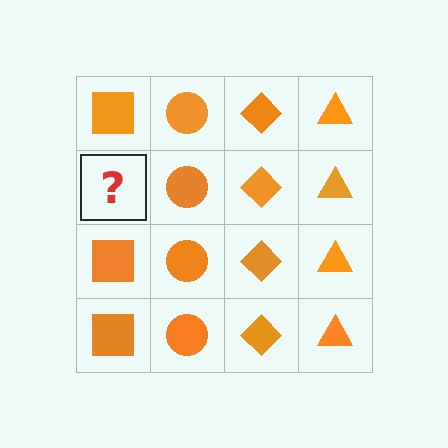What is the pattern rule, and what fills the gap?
The rule is that each column has a consistent shape. The gap should be filled with an orange square.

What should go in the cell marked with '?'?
The missing cell should contain an orange square.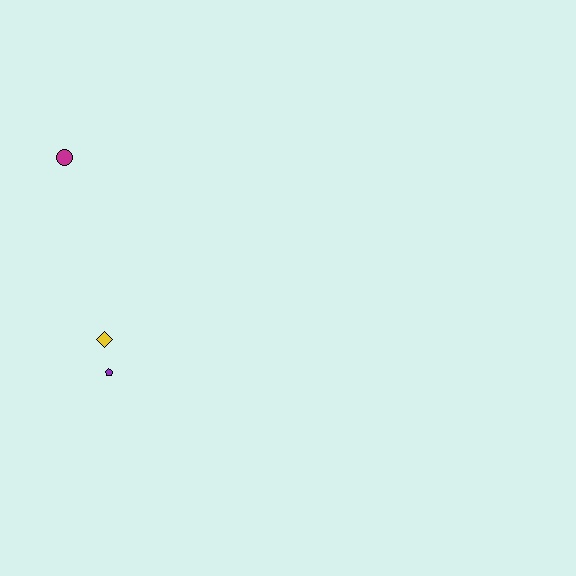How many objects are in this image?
There are 3 objects.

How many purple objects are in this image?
There is 1 purple object.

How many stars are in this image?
There are no stars.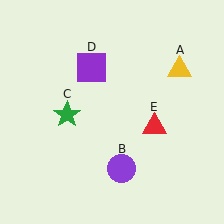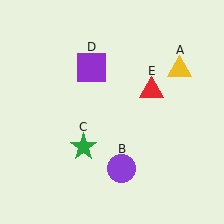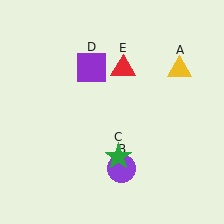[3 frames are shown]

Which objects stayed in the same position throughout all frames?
Yellow triangle (object A) and purple circle (object B) and purple square (object D) remained stationary.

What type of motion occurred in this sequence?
The green star (object C), red triangle (object E) rotated counterclockwise around the center of the scene.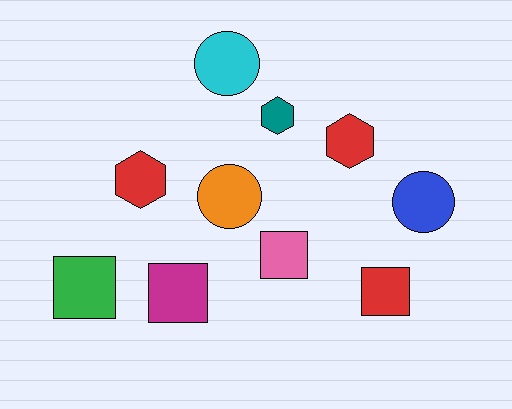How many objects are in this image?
There are 10 objects.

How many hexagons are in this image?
There are 3 hexagons.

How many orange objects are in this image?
There is 1 orange object.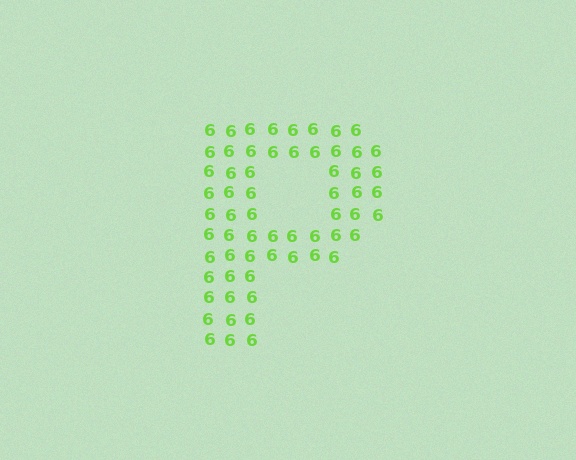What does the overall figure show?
The overall figure shows the letter P.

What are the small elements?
The small elements are digit 6's.